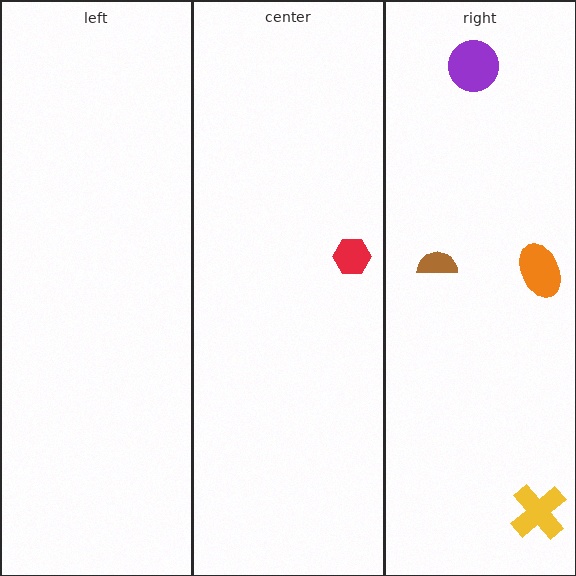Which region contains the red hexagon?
The center region.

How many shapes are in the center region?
1.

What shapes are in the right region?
The brown semicircle, the purple circle, the yellow cross, the orange ellipse.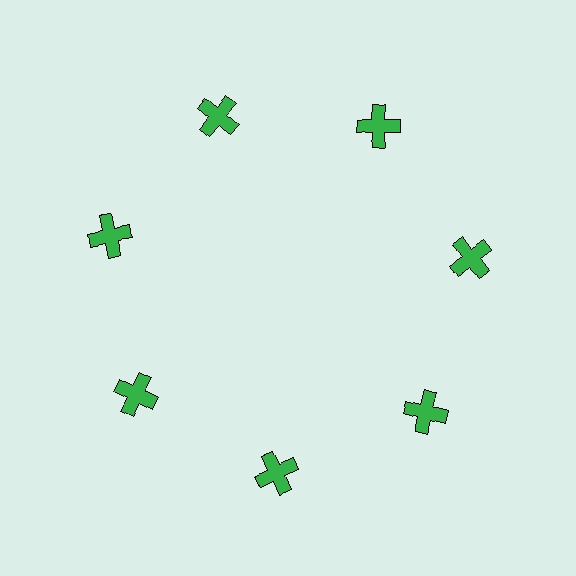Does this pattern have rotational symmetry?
Yes, this pattern has 7-fold rotational symmetry. It looks the same after rotating 51 degrees around the center.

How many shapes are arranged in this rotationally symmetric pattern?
There are 7 shapes, arranged in 7 groups of 1.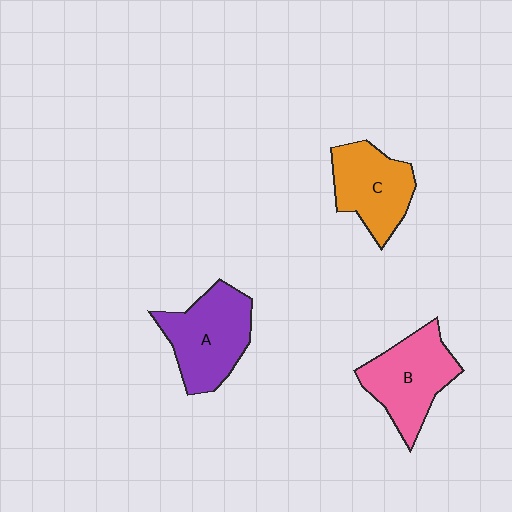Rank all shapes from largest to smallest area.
From largest to smallest: A (purple), B (pink), C (orange).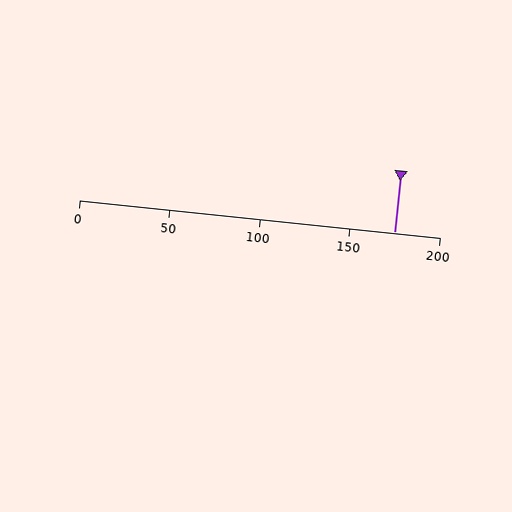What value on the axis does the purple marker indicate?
The marker indicates approximately 175.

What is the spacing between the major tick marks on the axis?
The major ticks are spaced 50 apart.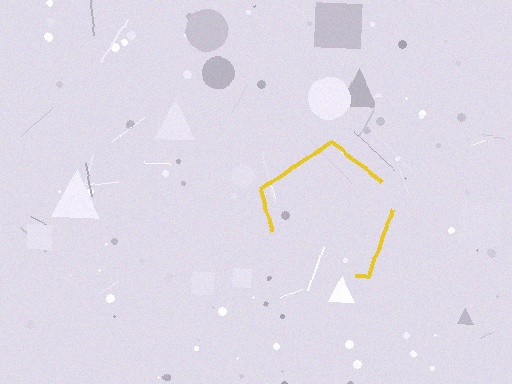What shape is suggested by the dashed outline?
The dashed outline suggests a pentagon.